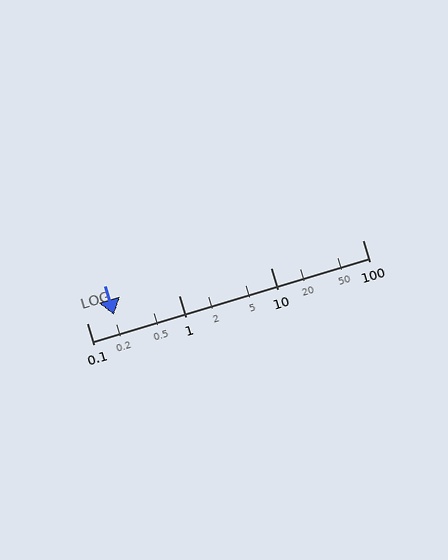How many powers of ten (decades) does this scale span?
The scale spans 3 decades, from 0.1 to 100.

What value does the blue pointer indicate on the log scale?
The pointer indicates approximately 0.2.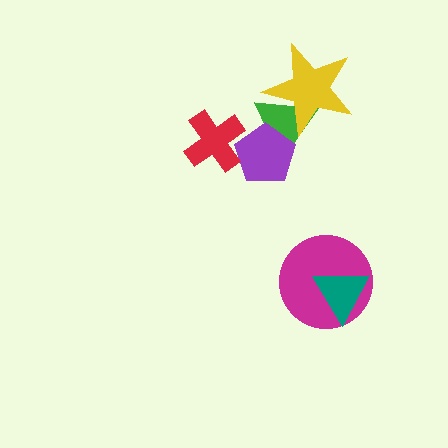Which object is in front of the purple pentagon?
The red cross is in front of the purple pentagon.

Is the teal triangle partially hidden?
No, no other shape covers it.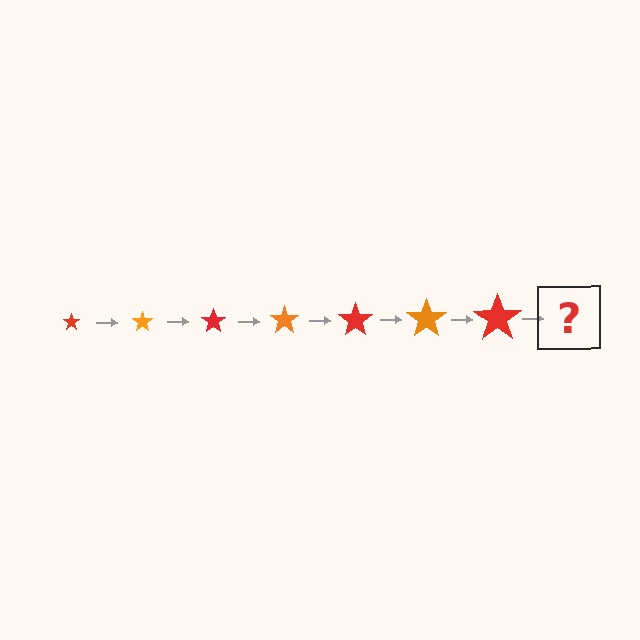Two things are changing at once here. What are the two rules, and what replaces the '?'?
The two rules are that the star grows larger each step and the color cycles through red and orange. The '?' should be an orange star, larger than the previous one.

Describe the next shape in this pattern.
It should be an orange star, larger than the previous one.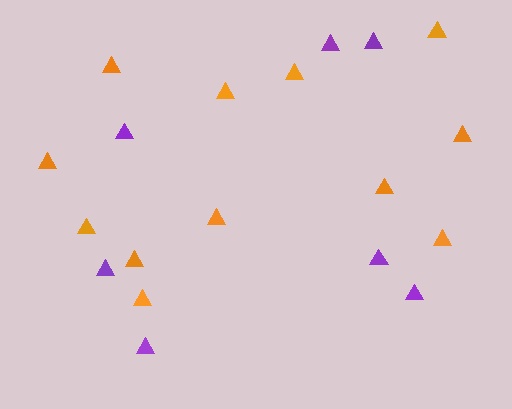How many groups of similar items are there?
There are 2 groups: one group of purple triangles (7) and one group of orange triangles (12).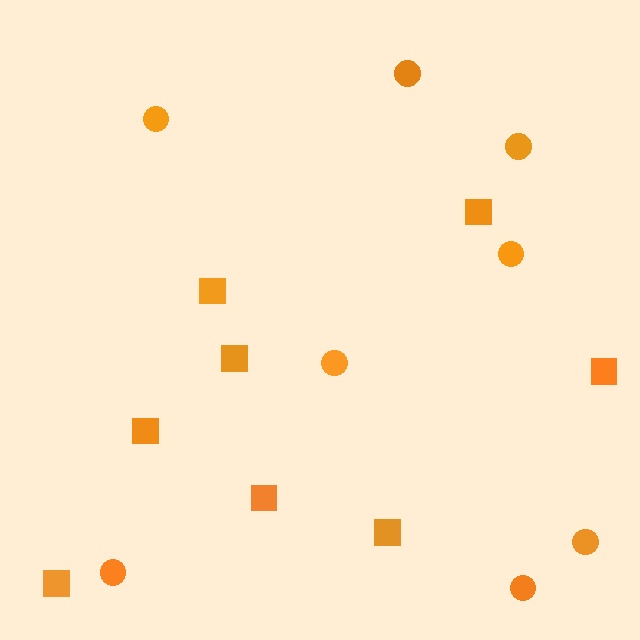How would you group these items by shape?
There are 2 groups: one group of circles (8) and one group of squares (8).